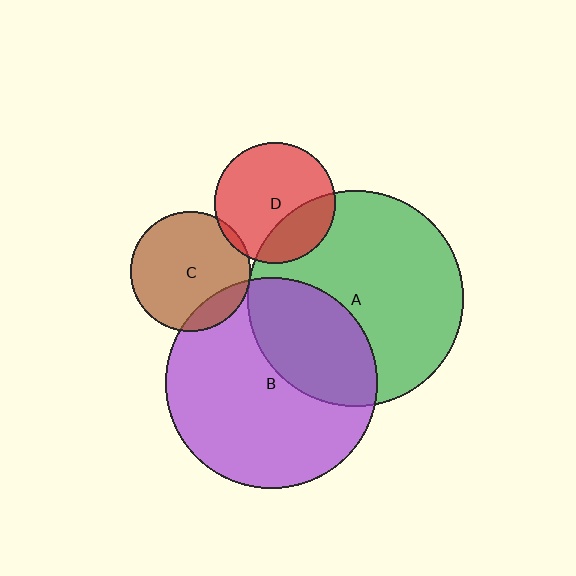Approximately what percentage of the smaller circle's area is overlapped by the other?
Approximately 35%.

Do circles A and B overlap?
Yes.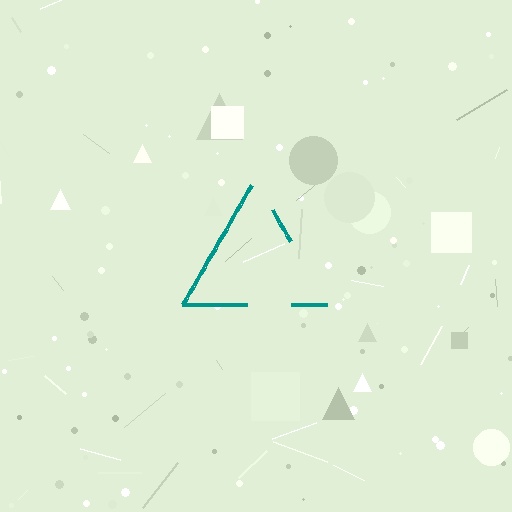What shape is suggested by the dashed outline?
The dashed outline suggests a triangle.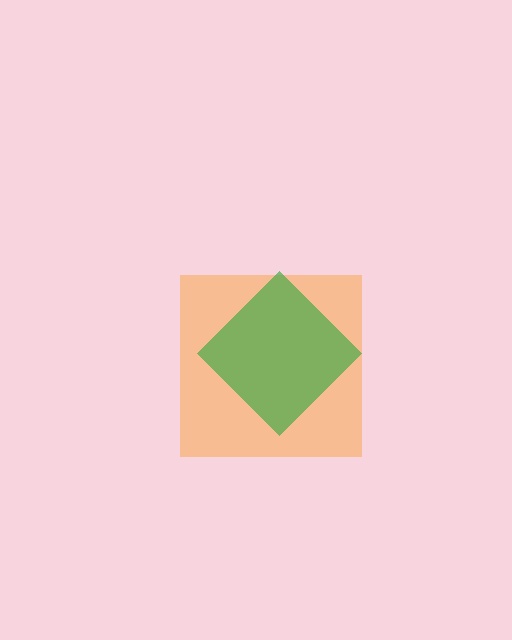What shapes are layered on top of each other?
The layered shapes are: an orange square, a green diamond.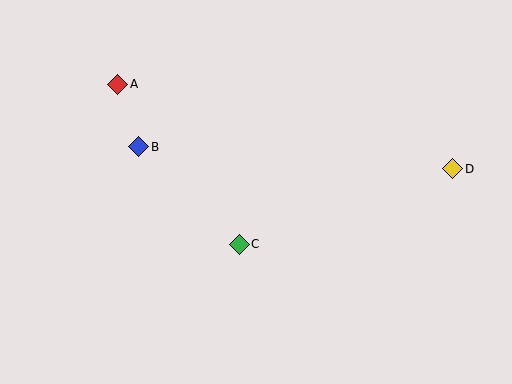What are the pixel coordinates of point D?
Point D is at (453, 169).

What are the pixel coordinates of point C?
Point C is at (239, 244).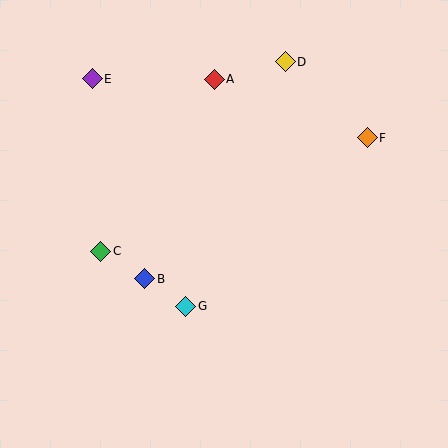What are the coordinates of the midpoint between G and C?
The midpoint between G and C is at (143, 279).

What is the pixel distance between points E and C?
The distance between E and C is 173 pixels.